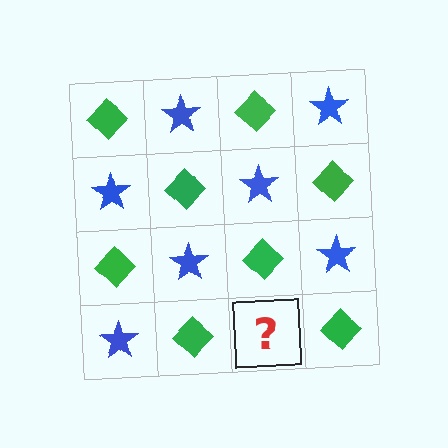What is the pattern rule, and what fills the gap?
The rule is that it alternates green diamond and blue star in a checkerboard pattern. The gap should be filled with a blue star.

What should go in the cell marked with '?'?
The missing cell should contain a blue star.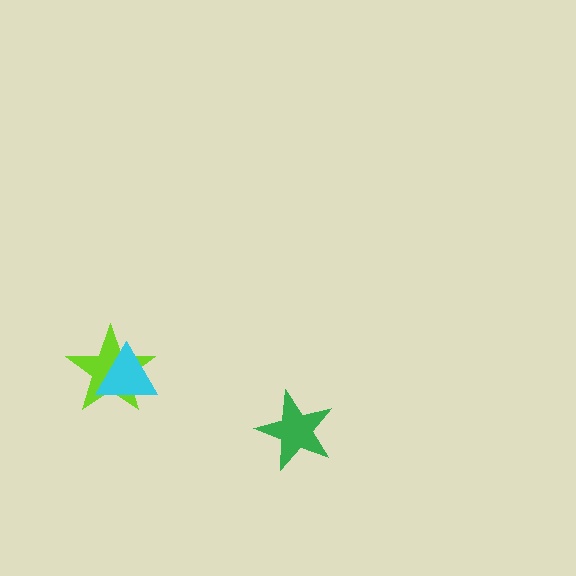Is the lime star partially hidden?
Yes, it is partially covered by another shape.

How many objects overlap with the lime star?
1 object overlaps with the lime star.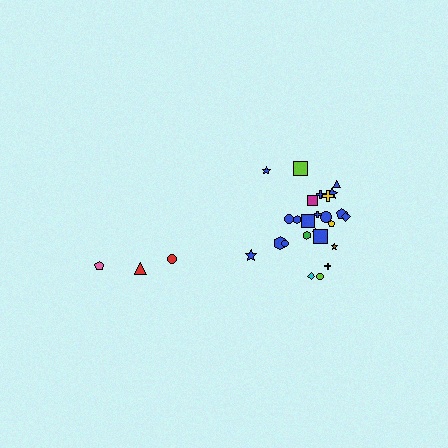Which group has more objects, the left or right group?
The right group.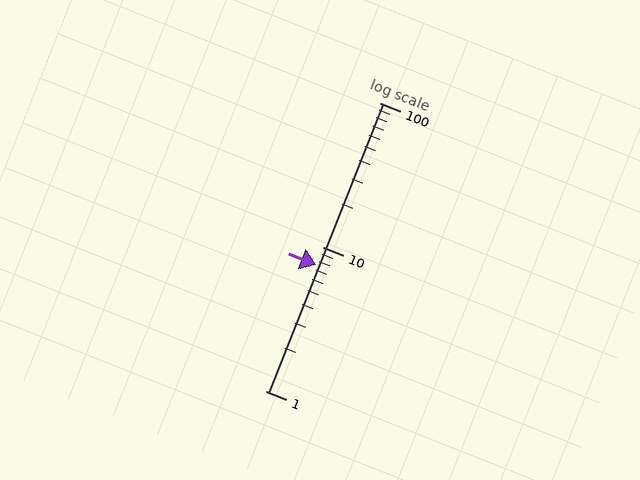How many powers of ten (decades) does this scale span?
The scale spans 2 decades, from 1 to 100.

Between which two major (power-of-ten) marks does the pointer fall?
The pointer is between 1 and 10.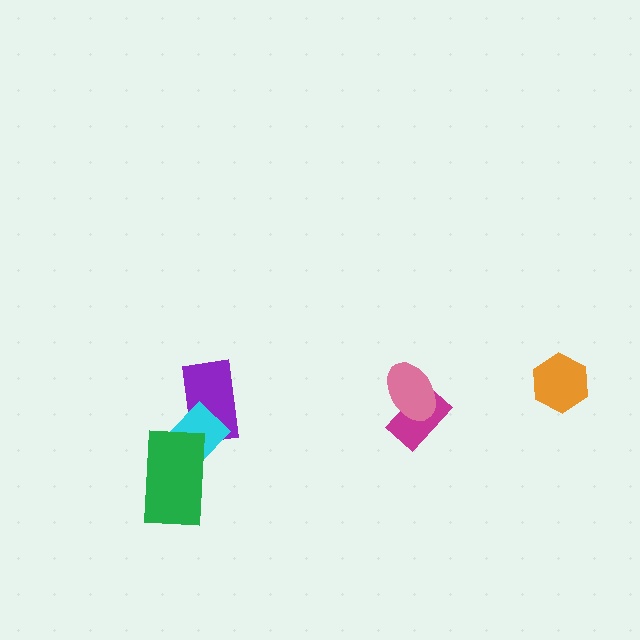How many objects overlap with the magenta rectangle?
1 object overlaps with the magenta rectangle.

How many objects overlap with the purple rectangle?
1 object overlaps with the purple rectangle.